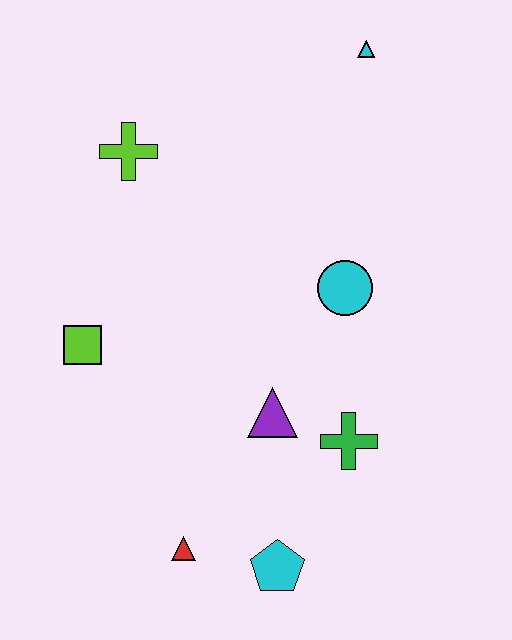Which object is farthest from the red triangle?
The cyan triangle is farthest from the red triangle.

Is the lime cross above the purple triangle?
Yes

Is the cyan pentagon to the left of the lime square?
No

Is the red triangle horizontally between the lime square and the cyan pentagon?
Yes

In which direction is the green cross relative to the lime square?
The green cross is to the right of the lime square.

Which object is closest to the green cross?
The purple triangle is closest to the green cross.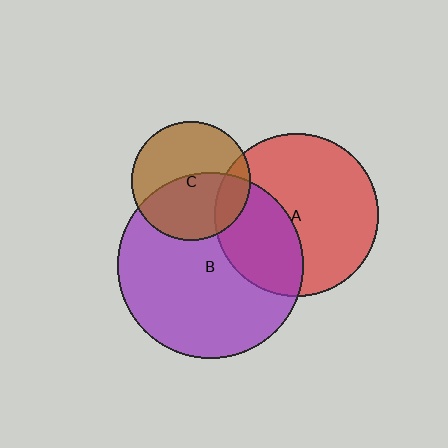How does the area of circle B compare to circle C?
Approximately 2.5 times.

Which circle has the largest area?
Circle B (purple).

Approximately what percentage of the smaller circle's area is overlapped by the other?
Approximately 35%.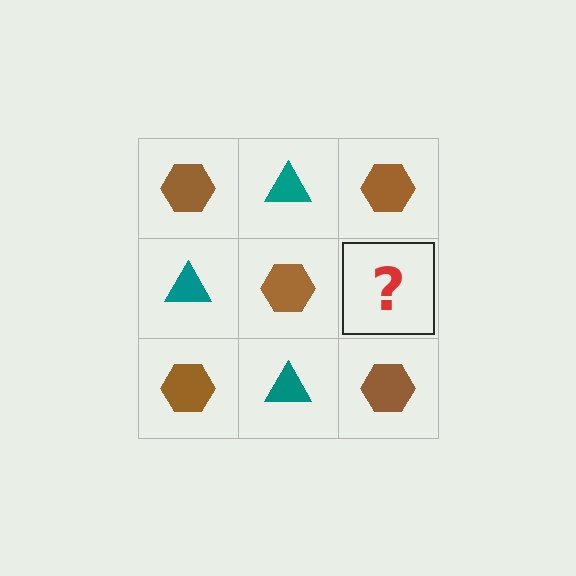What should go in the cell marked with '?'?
The missing cell should contain a teal triangle.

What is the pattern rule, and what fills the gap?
The rule is that it alternates brown hexagon and teal triangle in a checkerboard pattern. The gap should be filled with a teal triangle.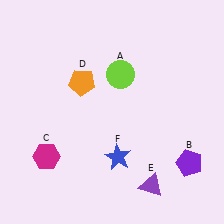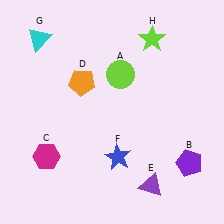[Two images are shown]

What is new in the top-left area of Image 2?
A cyan triangle (G) was added in the top-left area of Image 2.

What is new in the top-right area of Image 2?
A lime star (H) was added in the top-right area of Image 2.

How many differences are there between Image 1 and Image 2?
There are 2 differences between the two images.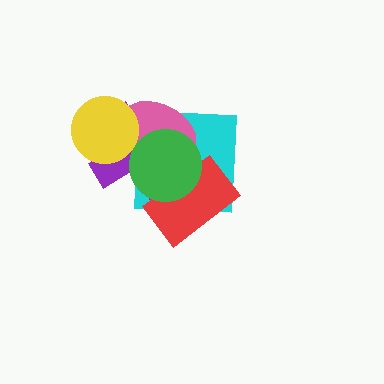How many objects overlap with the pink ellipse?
4 objects overlap with the pink ellipse.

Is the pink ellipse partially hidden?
Yes, it is partially covered by another shape.